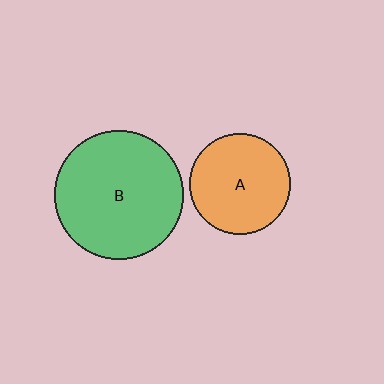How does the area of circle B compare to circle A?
Approximately 1.6 times.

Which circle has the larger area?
Circle B (green).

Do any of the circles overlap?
No, none of the circles overlap.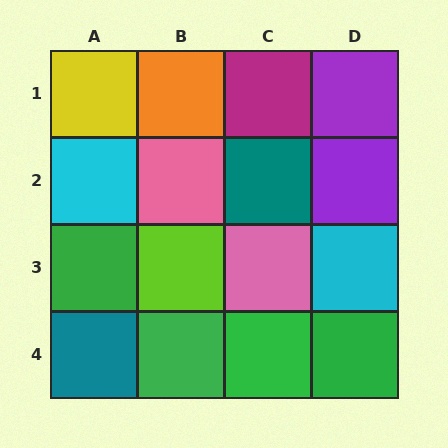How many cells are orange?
1 cell is orange.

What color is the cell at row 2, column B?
Pink.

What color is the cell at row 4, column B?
Green.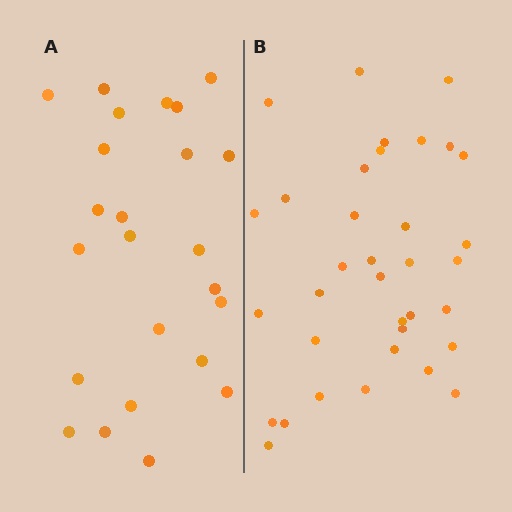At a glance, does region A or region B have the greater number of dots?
Region B (the right region) has more dots.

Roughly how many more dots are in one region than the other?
Region B has roughly 12 or so more dots than region A.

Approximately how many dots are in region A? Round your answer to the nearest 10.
About 20 dots. (The exact count is 24, which rounds to 20.)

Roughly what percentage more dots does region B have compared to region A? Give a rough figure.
About 45% more.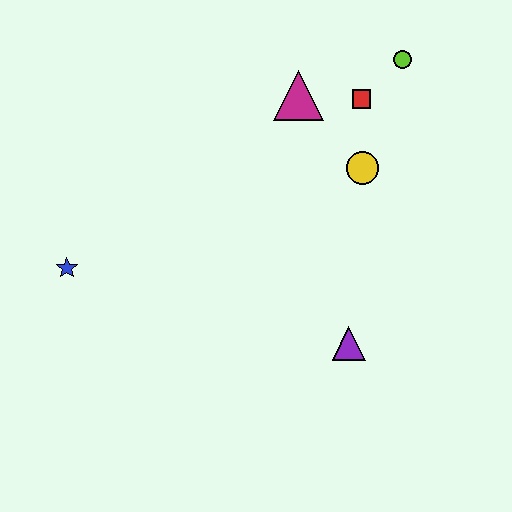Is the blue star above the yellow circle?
No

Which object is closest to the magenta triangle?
The red square is closest to the magenta triangle.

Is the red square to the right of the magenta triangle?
Yes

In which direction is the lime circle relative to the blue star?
The lime circle is to the right of the blue star.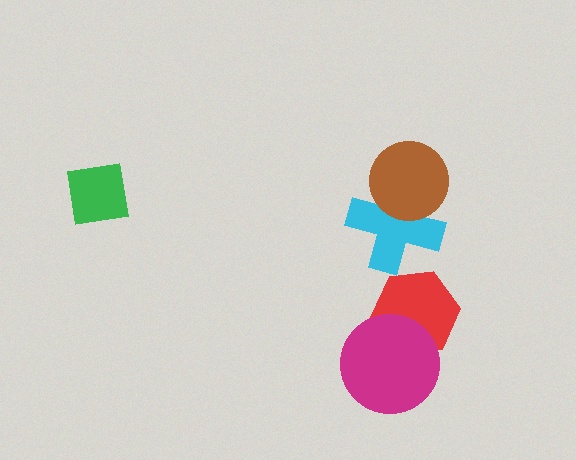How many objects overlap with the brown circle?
1 object overlaps with the brown circle.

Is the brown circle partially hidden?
No, no other shape covers it.